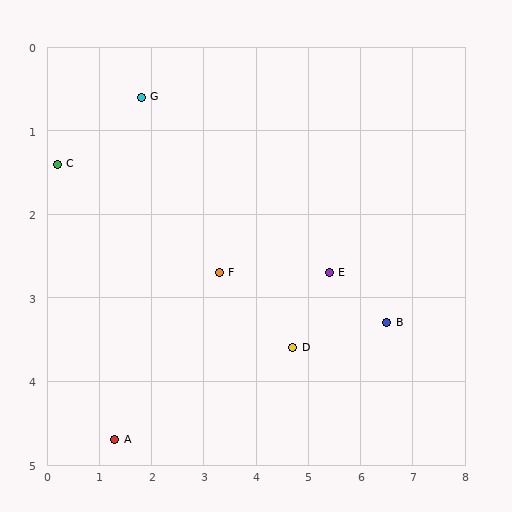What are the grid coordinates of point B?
Point B is at approximately (6.5, 3.3).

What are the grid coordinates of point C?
Point C is at approximately (0.2, 1.4).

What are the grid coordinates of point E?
Point E is at approximately (5.4, 2.7).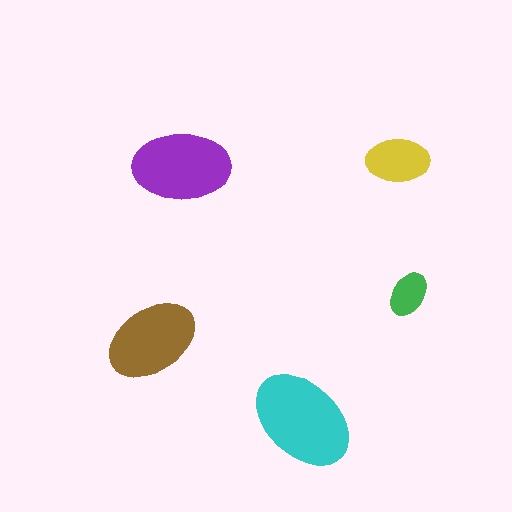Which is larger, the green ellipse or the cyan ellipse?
The cyan one.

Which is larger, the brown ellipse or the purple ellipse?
The purple one.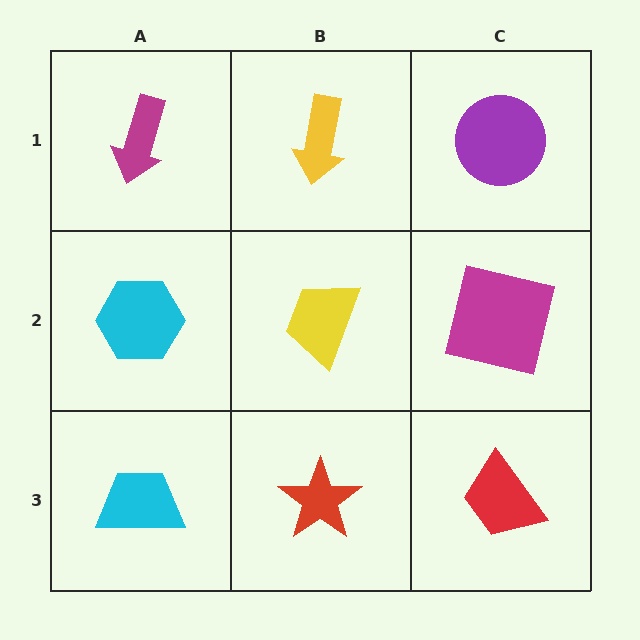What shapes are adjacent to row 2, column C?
A purple circle (row 1, column C), a red trapezoid (row 3, column C), a yellow trapezoid (row 2, column B).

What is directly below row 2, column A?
A cyan trapezoid.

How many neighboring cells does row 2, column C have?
3.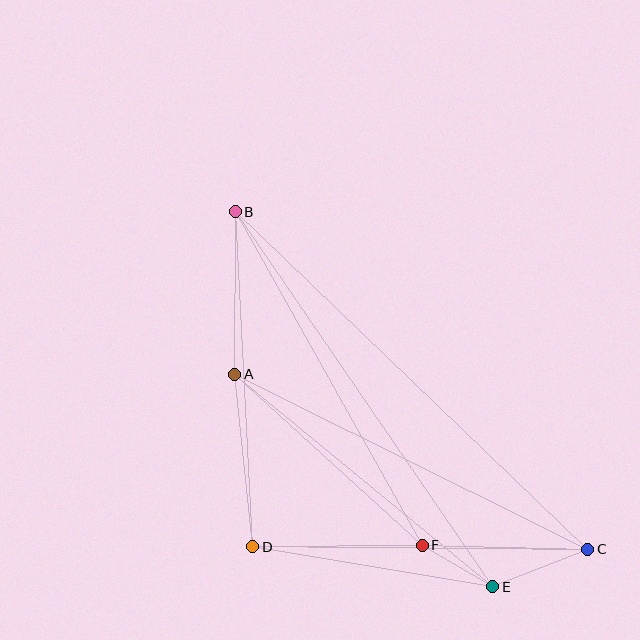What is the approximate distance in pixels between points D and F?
The distance between D and F is approximately 170 pixels.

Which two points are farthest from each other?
Points B and C are farthest from each other.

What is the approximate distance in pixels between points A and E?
The distance between A and E is approximately 334 pixels.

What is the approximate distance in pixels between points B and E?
The distance between B and E is approximately 455 pixels.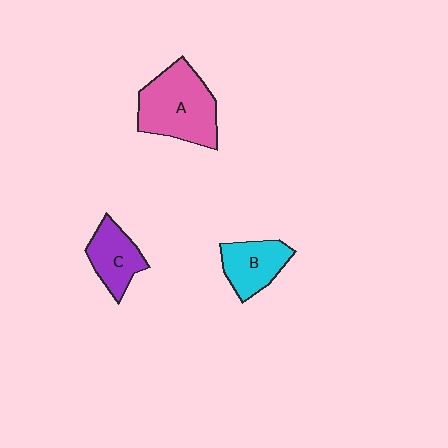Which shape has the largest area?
Shape A (pink).